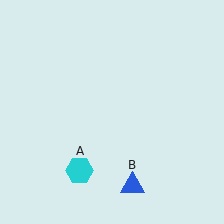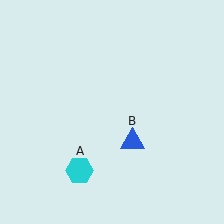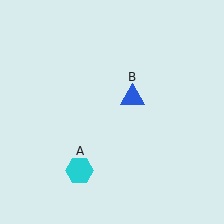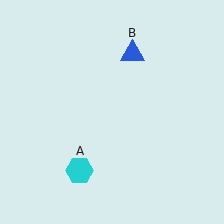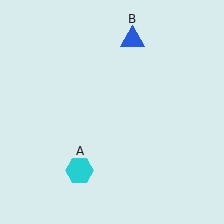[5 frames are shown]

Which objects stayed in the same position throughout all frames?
Cyan hexagon (object A) remained stationary.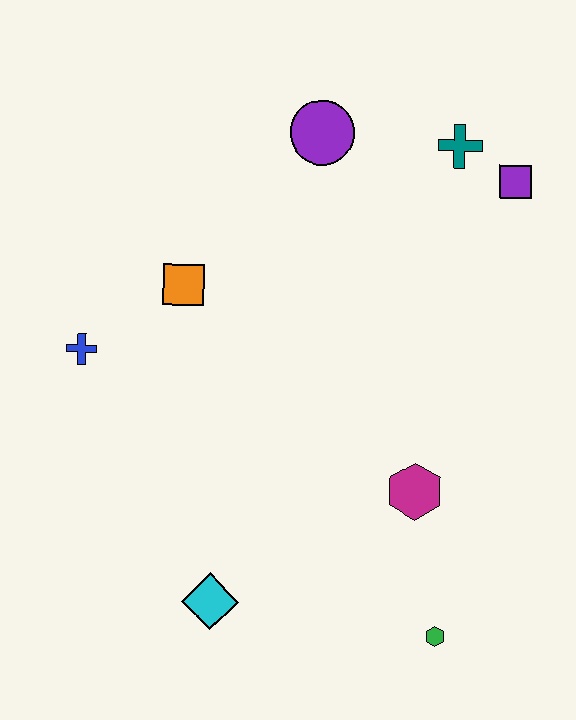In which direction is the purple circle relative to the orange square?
The purple circle is above the orange square.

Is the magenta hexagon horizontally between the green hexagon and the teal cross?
No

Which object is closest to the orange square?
The blue cross is closest to the orange square.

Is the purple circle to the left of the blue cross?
No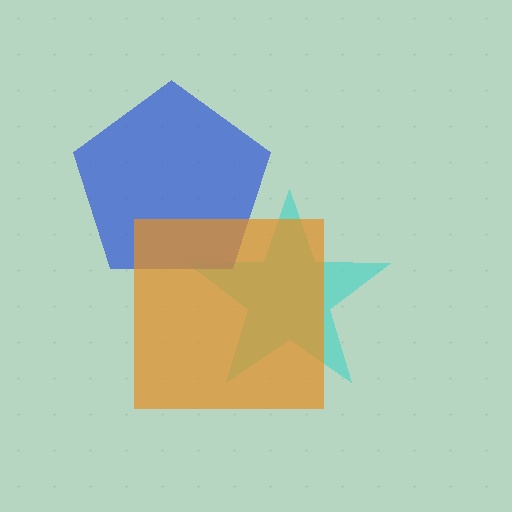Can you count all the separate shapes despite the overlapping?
Yes, there are 3 separate shapes.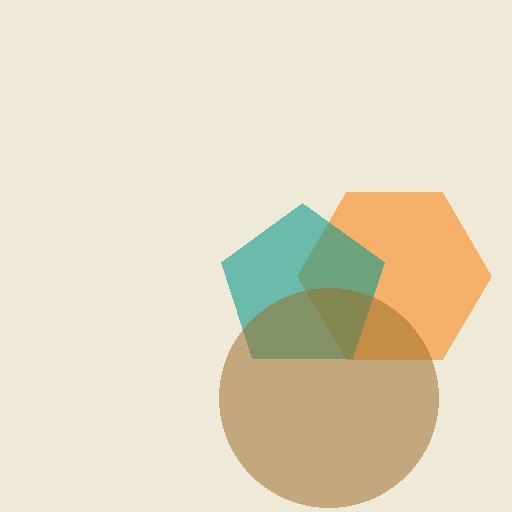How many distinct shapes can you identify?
There are 3 distinct shapes: an orange hexagon, a teal pentagon, a brown circle.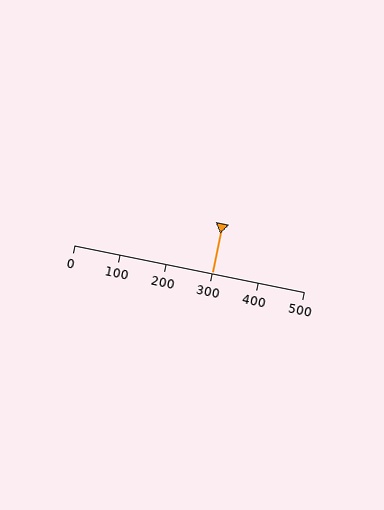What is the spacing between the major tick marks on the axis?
The major ticks are spaced 100 apart.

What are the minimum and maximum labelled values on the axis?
The axis runs from 0 to 500.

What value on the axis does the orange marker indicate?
The marker indicates approximately 300.